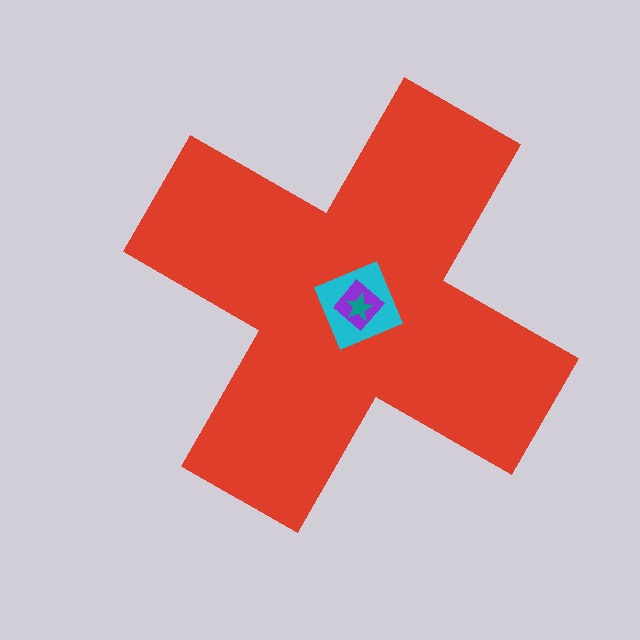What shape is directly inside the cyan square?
The purple diamond.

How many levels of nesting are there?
4.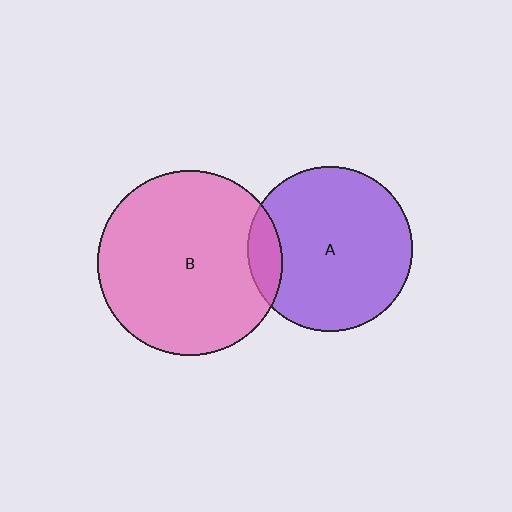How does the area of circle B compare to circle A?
Approximately 1.3 times.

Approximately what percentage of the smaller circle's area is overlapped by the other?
Approximately 10%.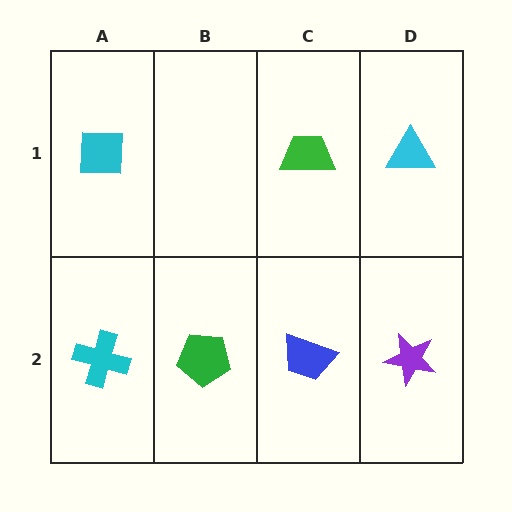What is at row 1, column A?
A cyan square.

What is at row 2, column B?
A green pentagon.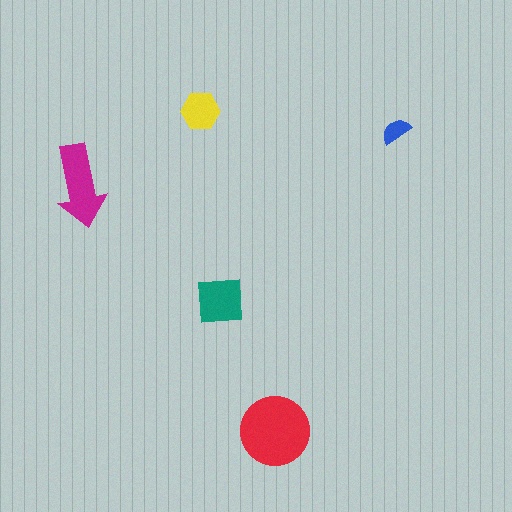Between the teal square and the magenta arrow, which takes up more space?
The magenta arrow.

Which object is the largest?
The red circle.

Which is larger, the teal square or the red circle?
The red circle.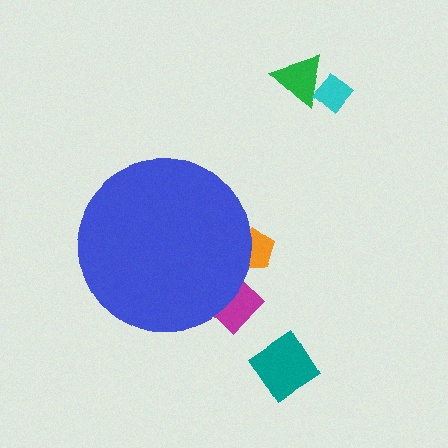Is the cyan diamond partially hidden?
No, the cyan diamond is fully visible.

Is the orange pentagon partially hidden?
Yes, the orange pentagon is partially hidden behind the blue circle.